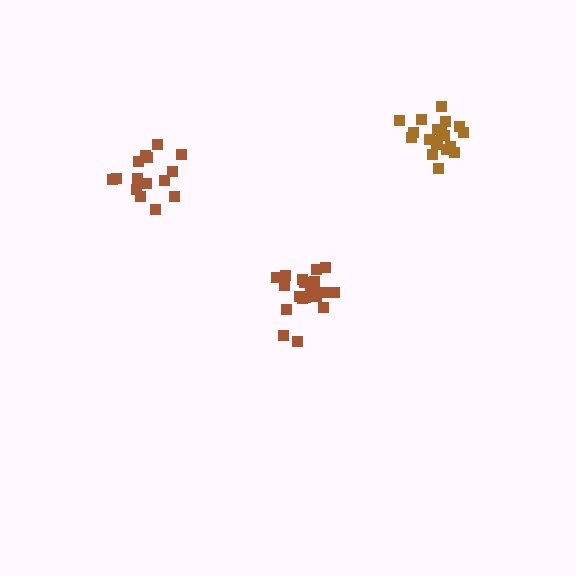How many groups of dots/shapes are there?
There are 3 groups.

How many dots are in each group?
Group 1: 20 dots, Group 2: 15 dots, Group 3: 19 dots (54 total).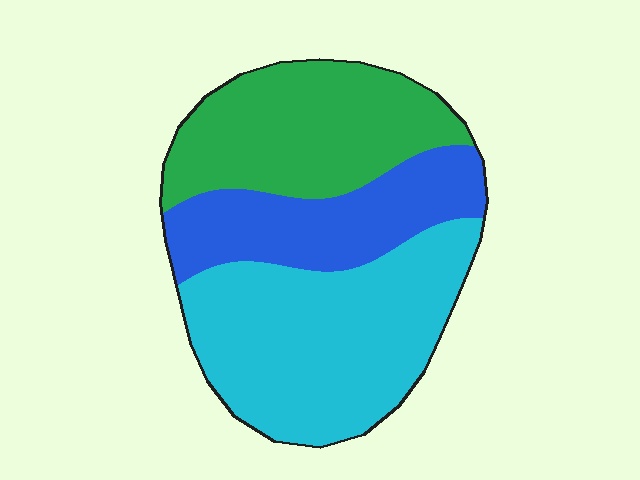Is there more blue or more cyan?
Cyan.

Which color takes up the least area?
Blue, at roughly 25%.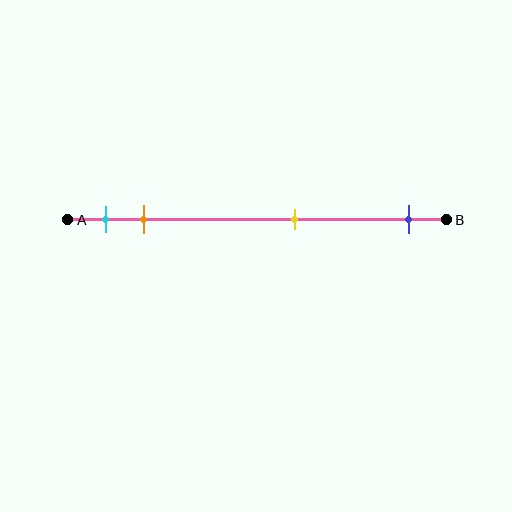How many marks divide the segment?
There are 4 marks dividing the segment.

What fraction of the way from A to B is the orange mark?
The orange mark is approximately 20% (0.2) of the way from A to B.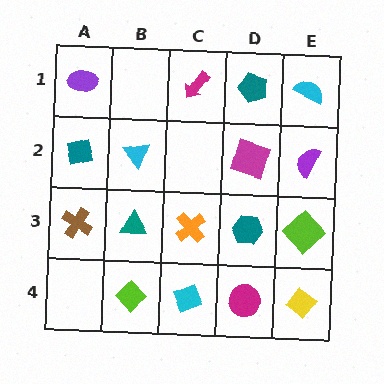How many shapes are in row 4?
4 shapes.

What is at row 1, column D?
A teal pentagon.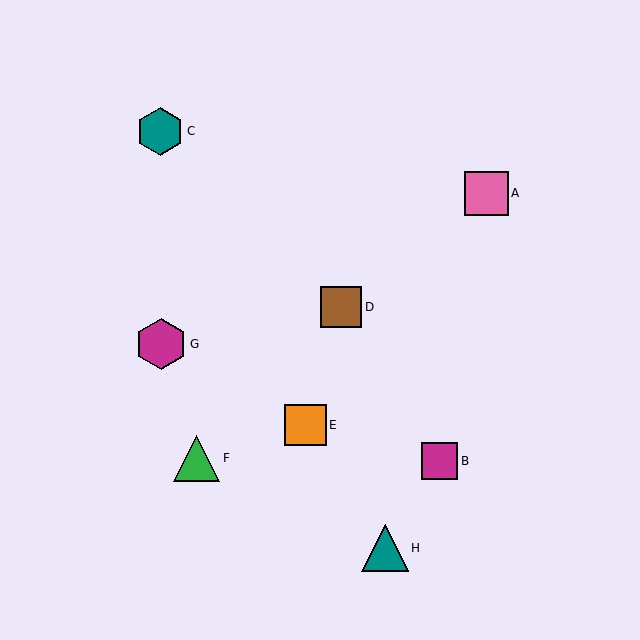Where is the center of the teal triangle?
The center of the teal triangle is at (385, 548).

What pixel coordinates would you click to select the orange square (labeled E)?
Click at (305, 425) to select the orange square E.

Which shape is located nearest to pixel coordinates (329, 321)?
The brown square (labeled D) at (341, 307) is nearest to that location.